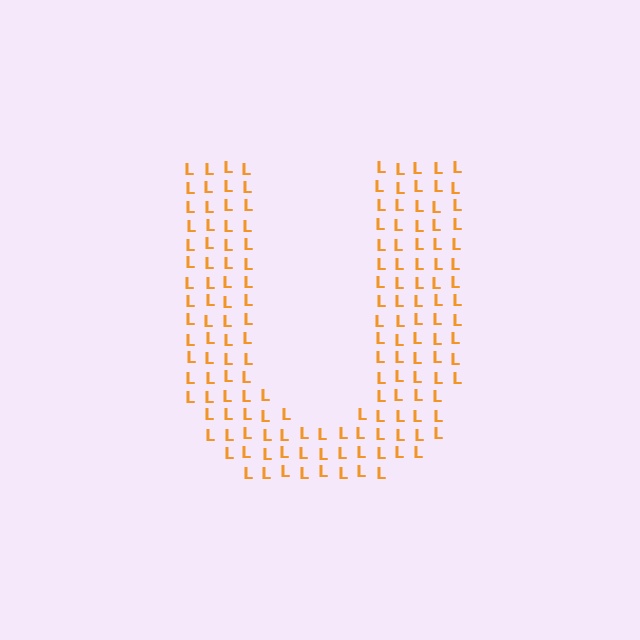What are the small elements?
The small elements are letter L's.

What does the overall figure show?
The overall figure shows the letter U.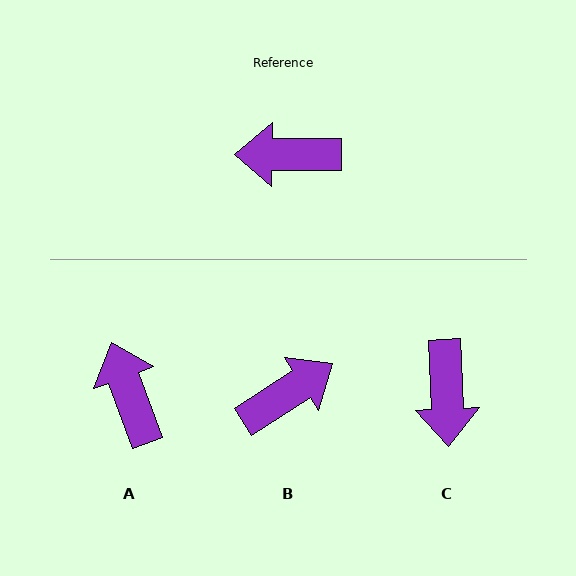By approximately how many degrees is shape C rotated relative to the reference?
Approximately 92 degrees counter-clockwise.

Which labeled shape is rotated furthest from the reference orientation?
B, about 147 degrees away.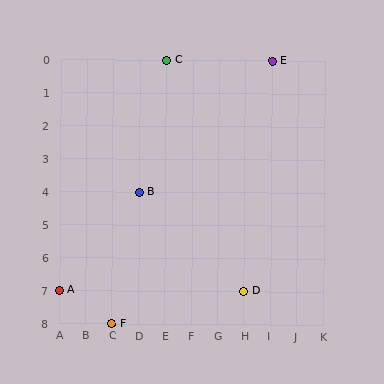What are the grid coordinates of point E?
Point E is at grid coordinates (I, 0).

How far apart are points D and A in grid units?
Points D and A are 7 columns apart.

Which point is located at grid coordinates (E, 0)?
Point C is at (E, 0).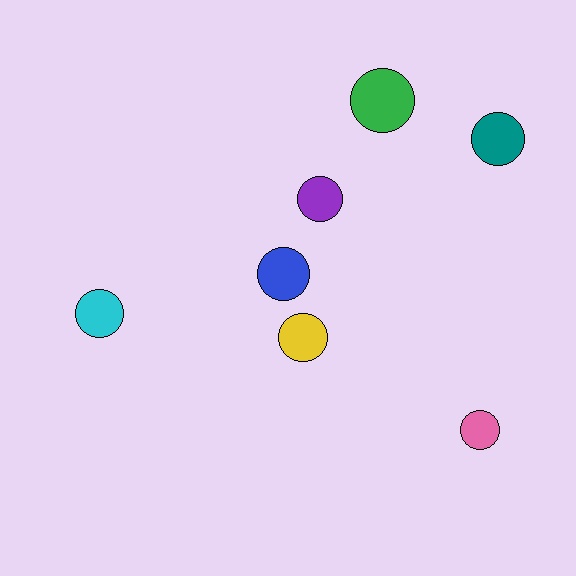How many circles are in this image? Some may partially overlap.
There are 7 circles.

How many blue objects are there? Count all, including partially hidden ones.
There is 1 blue object.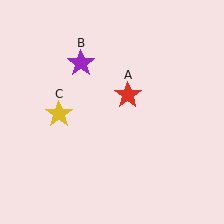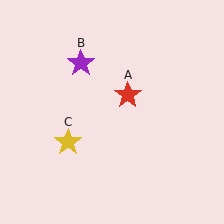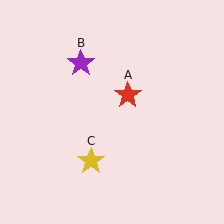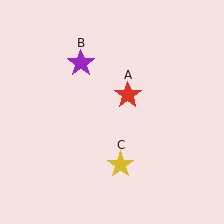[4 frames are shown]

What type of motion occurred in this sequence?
The yellow star (object C) rotated counterclockwise around the center of the scene.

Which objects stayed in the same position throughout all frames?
Red star (object A) and purple star (object B) remained stationary.